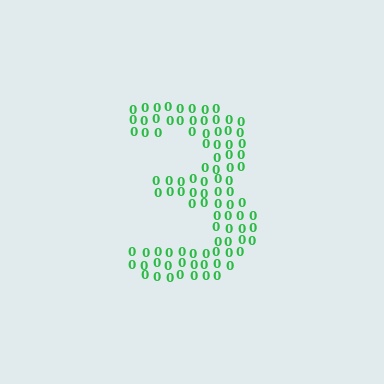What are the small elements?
The small elements are digit 0's.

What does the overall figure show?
The overall figure shows the digit 3.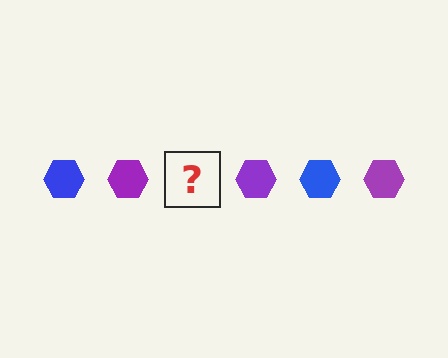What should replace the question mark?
The question mark should be replaced with a blue hexagon.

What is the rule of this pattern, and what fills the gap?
The rule is that the pattern cycles through blue, purple hexagons. The gap should be filled with a blue hexagon.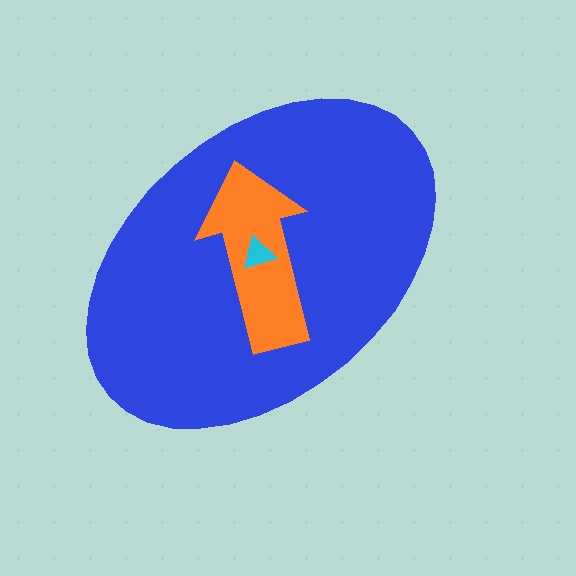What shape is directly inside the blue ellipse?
The orange arrow.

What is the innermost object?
The cyan triangle.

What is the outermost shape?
The blue ellipse.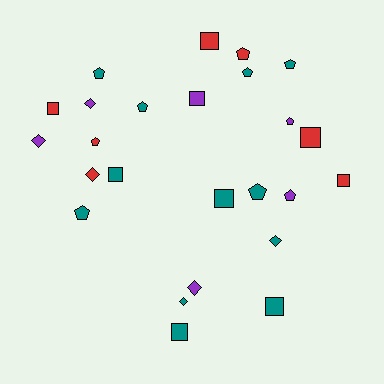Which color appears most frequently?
Teal, with 12 objects.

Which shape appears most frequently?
Pentagon, with 10 objects.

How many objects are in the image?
There are 25 objects.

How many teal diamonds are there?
There are 2 teal diamonds.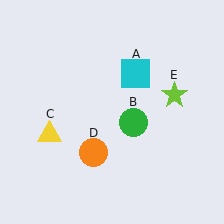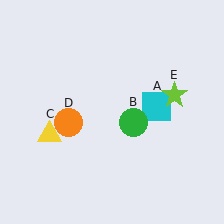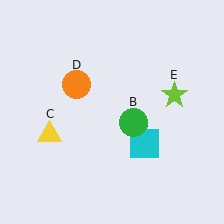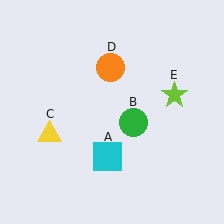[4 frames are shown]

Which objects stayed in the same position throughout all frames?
Green circle (object B) and yellow triangle (object C) and lime star (object E) remained stationary.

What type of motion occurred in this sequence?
The cyan square (object A), orange circle (object D) rotated clockwise around the center of the scene.